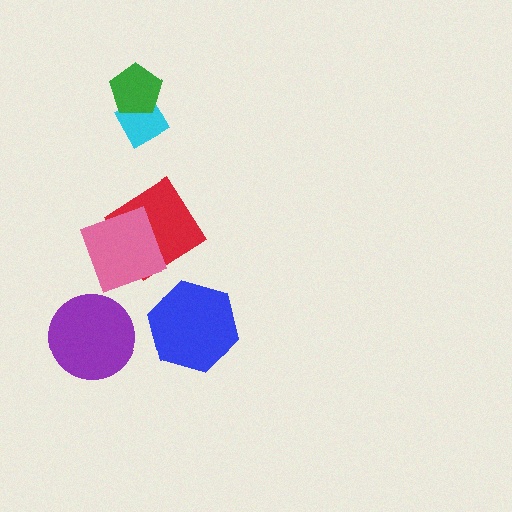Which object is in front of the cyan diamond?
The green pentagon is in front of the cyan diamond.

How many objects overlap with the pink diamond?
1 object overlaps with the pink diamond.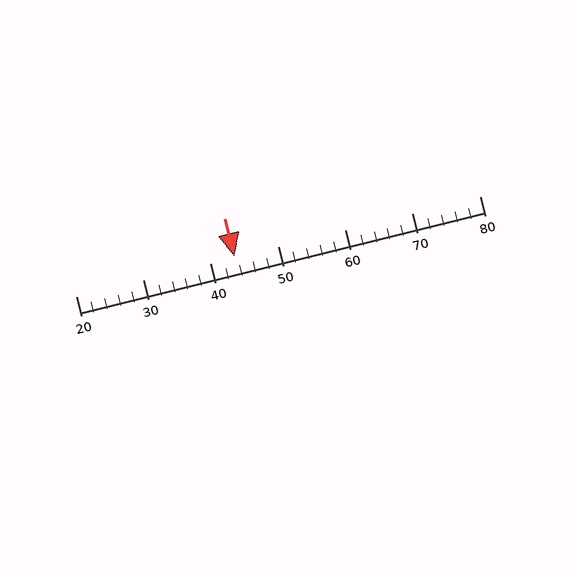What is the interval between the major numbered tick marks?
The major tick marks are spaced 10 units apart.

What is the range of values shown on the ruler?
The ruler shows values from 20 to 80.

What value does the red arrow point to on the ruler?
The red arrow points to approximately 44.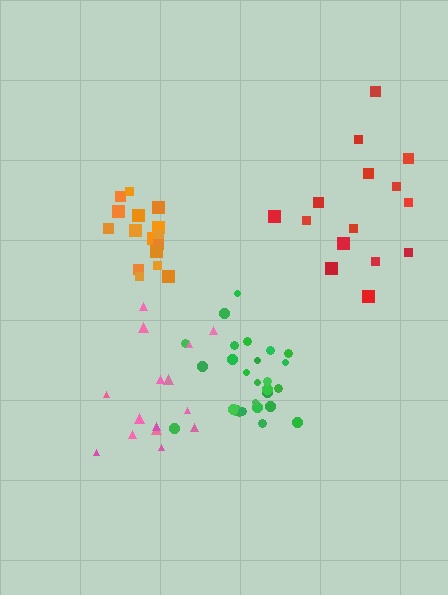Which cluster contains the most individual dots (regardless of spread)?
Green (27).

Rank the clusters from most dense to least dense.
orange, green, pink, red.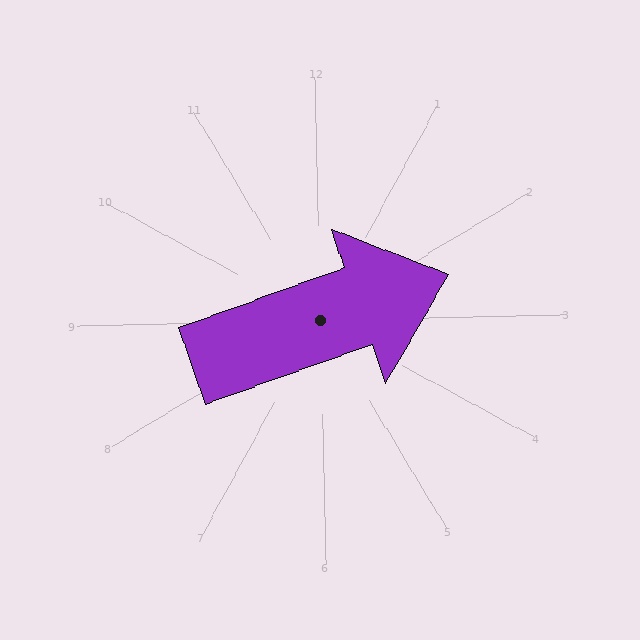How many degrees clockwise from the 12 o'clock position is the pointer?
Approximately 72 degrees.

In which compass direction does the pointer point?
East.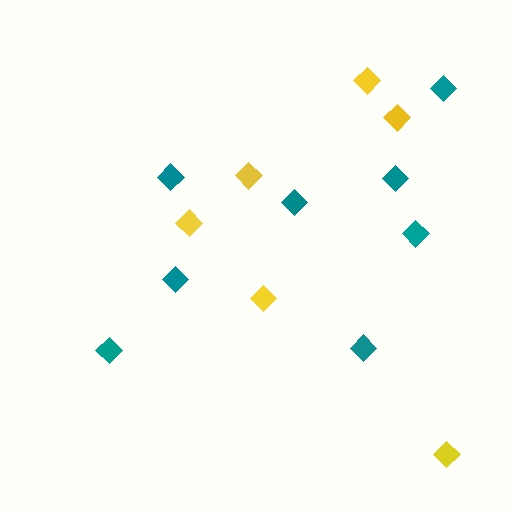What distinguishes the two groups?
There are 2 groups: one group of teal diamonds (8) and one group of yellow diamonds (6).